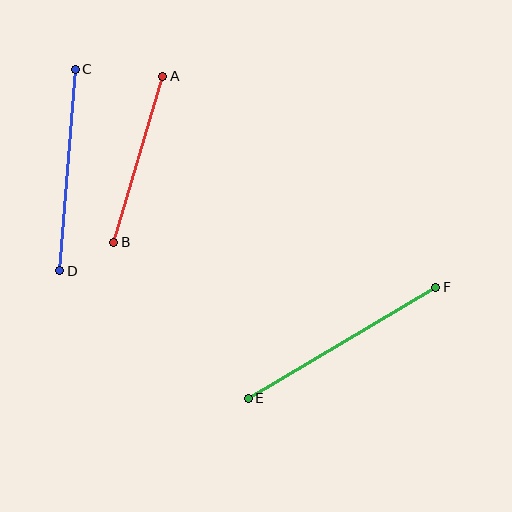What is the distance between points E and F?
The distance is approximately 218 pixels.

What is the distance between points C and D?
The distance is approximately 202 pixels.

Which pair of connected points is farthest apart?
Points E and F are farthest apart.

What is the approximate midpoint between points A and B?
The midpoint is at approximately (138, 159) pixels.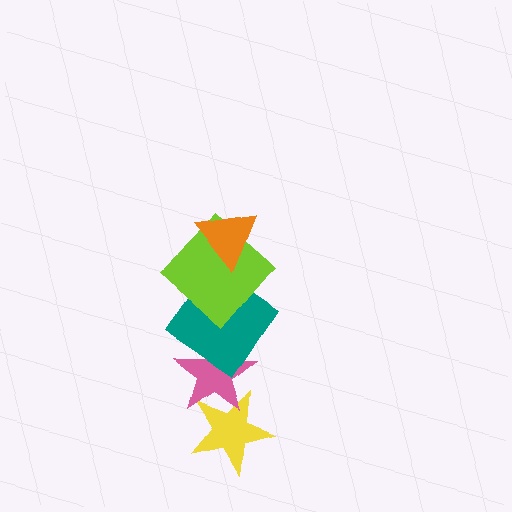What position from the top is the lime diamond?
The lime diamond is 2nd from the top.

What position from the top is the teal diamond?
The teal diamond is 3rd from the top.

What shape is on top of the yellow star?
The pink star is on top of the yellow star.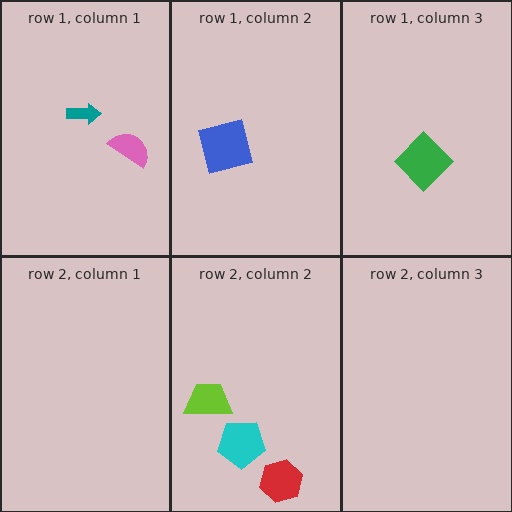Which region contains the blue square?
The row 1, column 2 region.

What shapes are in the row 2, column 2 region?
The cyan pentagon, the lime trapezoid, the red hexagon.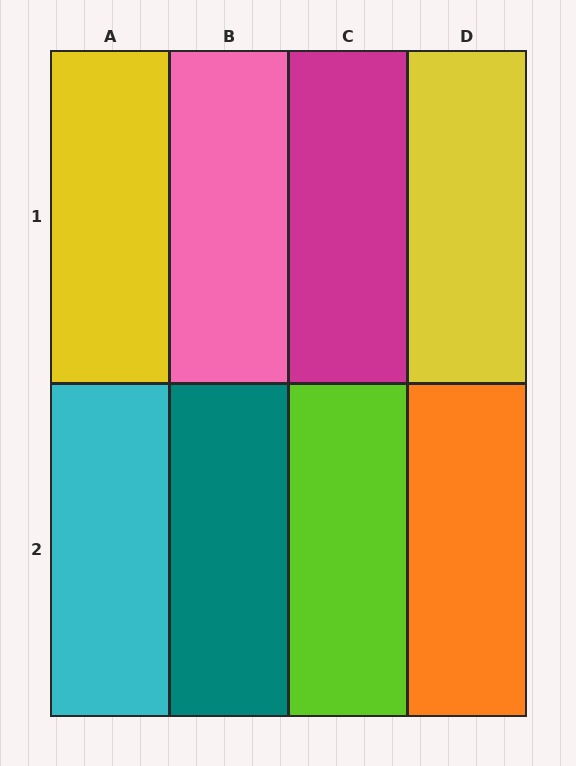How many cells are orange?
1 cell is orange.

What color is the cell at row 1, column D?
Yellow.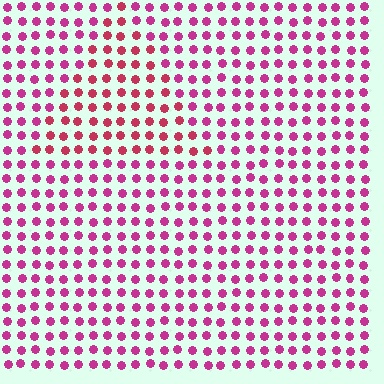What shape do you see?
I see a triangle.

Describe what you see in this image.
The image is filled with small magenta elements in a uniform arrangement. A triangle-shaped region is visible where the elements are tinted to a slightly different hue, forming a subtle color boundary.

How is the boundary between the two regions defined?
The boundary is defined purely by a slight shift in hue (about 24 degrees). Spacing, size, and orientation are identical on both sides.